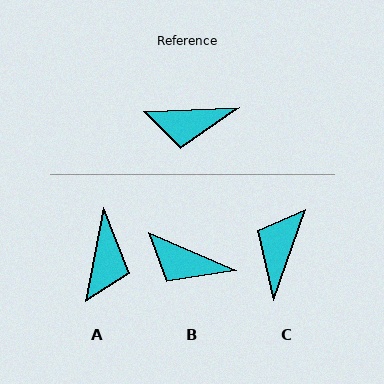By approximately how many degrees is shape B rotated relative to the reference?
Approximately 26 degrees clockwise.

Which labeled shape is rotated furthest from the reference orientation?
C, about 112 degrees away.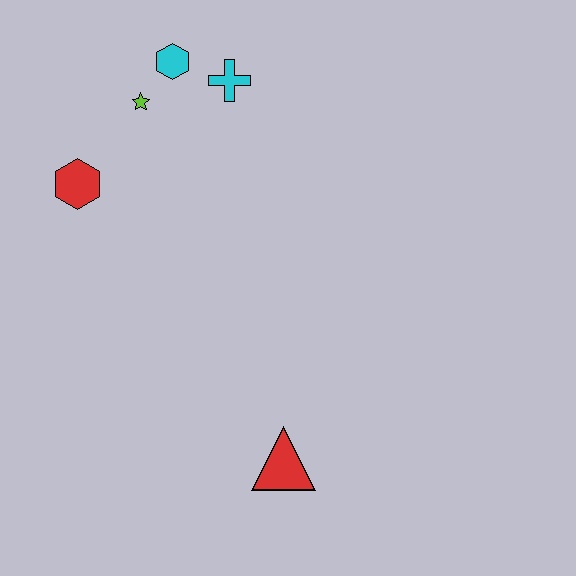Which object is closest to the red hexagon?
The lime star is closest to the red hexagon.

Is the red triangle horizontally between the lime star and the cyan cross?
No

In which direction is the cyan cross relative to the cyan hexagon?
The cyan cross is to the right of the cyan hexagon.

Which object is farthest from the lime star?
The red triangle is farthest from the lime star.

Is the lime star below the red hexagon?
No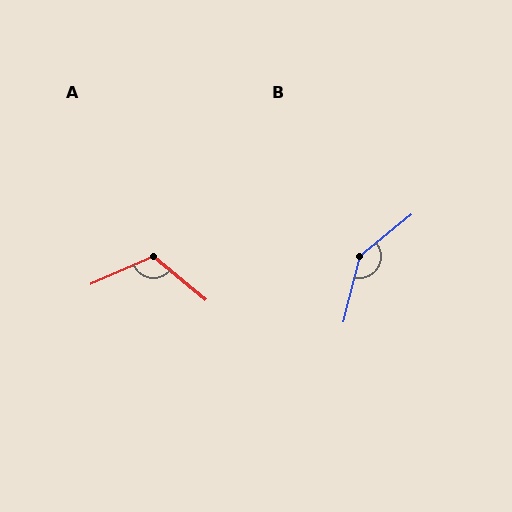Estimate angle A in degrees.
Approximately 116 degrees.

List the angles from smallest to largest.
A (116°), B (143°).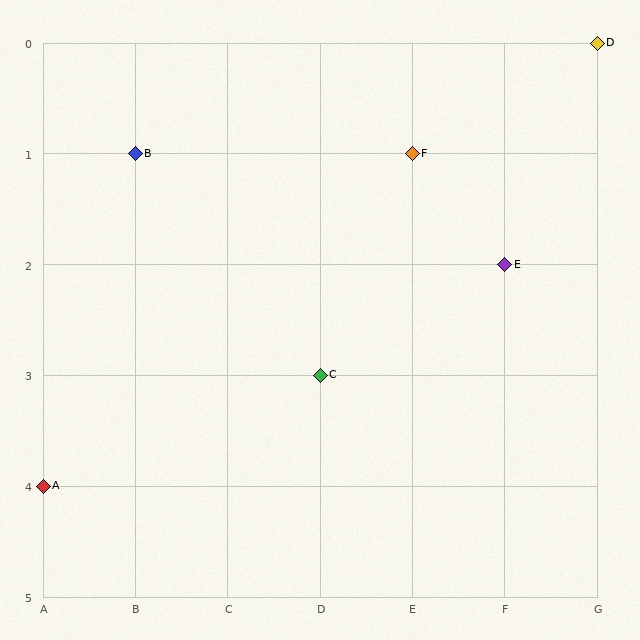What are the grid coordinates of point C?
Point C is at grid coordinates (D, 3).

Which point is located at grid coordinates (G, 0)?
Point D is at (G, 0).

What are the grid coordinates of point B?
Point B is at grid coordinates (B, 1).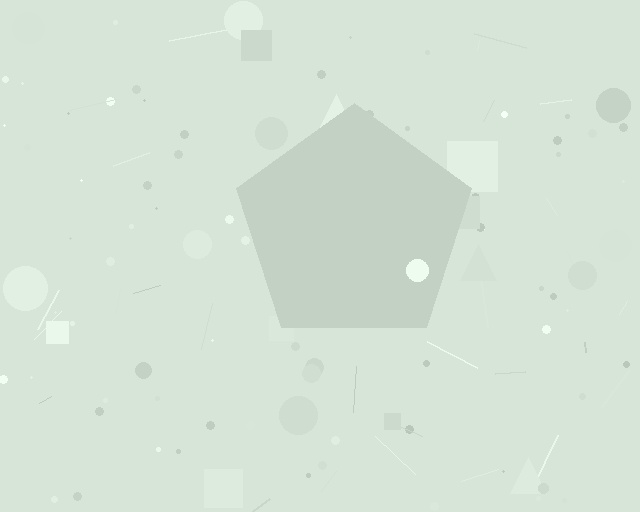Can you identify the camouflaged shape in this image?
The camouflaged shape is a pentagon.